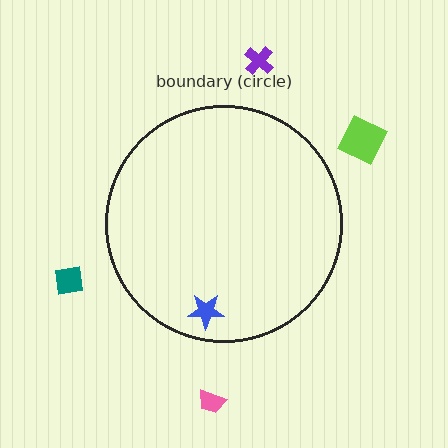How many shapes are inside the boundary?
1 inside, 4 outside.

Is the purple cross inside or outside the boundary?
Outside.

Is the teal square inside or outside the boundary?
Outside.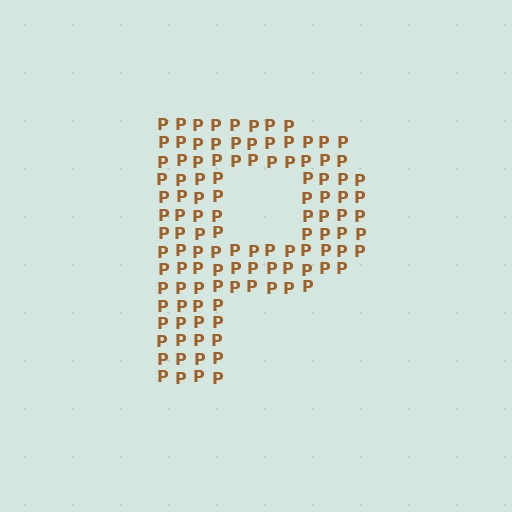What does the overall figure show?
The overall figure shows the letter P.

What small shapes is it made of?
It is made of small letter P's.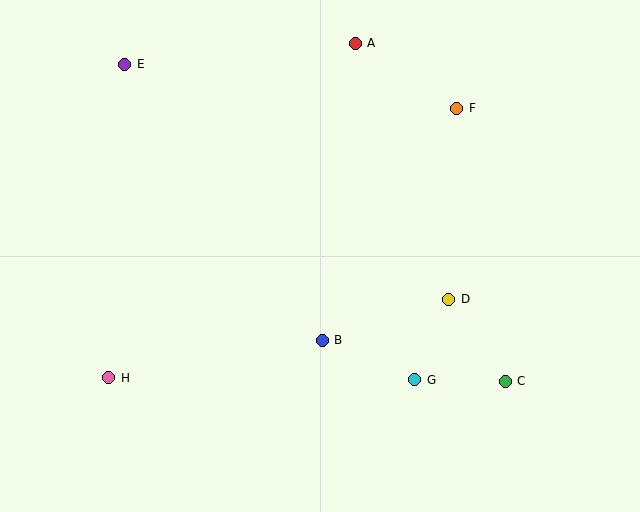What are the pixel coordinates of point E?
Point E is at (125, 64).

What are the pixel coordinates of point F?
Point F is at (457, 108).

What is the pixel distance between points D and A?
The distance between D and A is 273 pixels.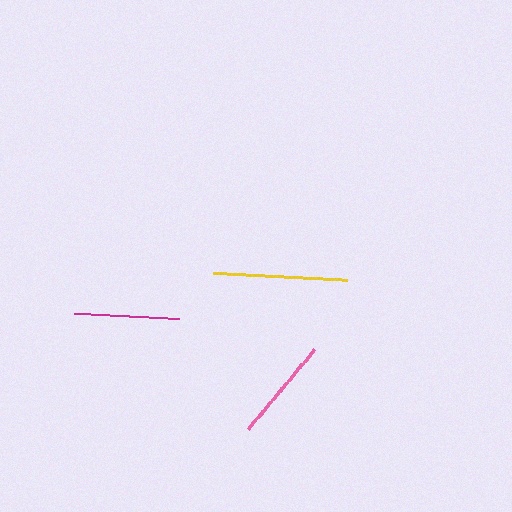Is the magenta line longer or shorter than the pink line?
The magenta line is longer than the pink line.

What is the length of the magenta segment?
The magenta segment is approximately 104 pixels long.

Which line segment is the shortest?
The pink line is the shortest at approximately 103 pixels.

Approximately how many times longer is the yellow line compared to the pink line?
The yellow line is approximately 1.3 times the length of the pink line.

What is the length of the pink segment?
The pink segment is approximately 103 pixels long.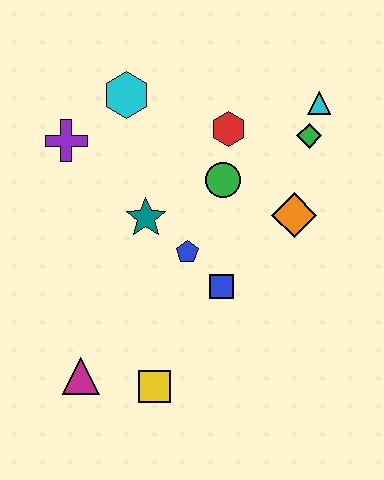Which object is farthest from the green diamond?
The magenta triangle is farthest from the green diamond.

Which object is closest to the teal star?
The blue pentagon is closest to the teal star.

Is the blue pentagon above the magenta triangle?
Yes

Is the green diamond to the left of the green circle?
No